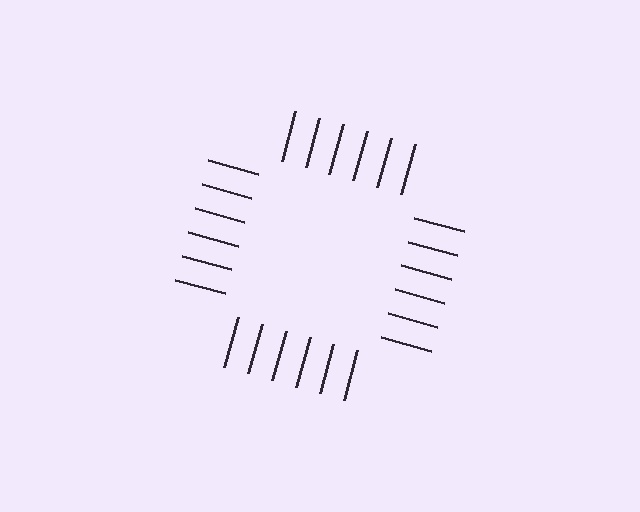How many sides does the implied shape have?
4 sides — the line-ends trace a square.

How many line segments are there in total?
24 — 6 along each of the 4 edges.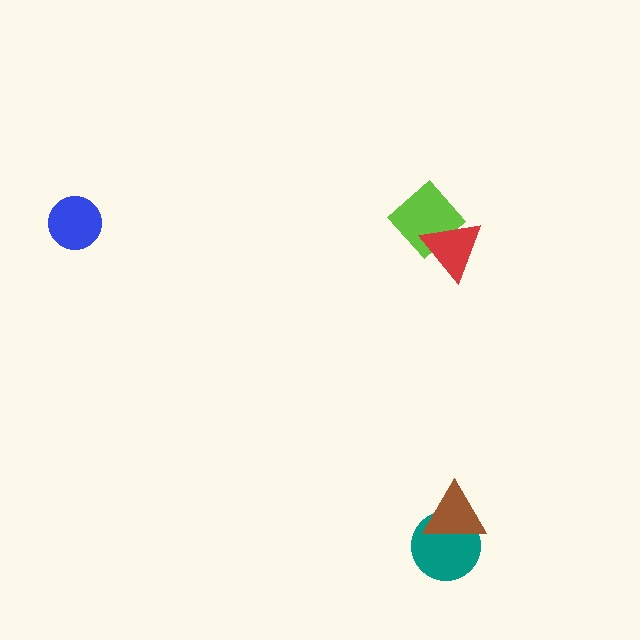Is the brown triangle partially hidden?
No, no other shape covers it.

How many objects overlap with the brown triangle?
1 object overlaps with the brown triangle.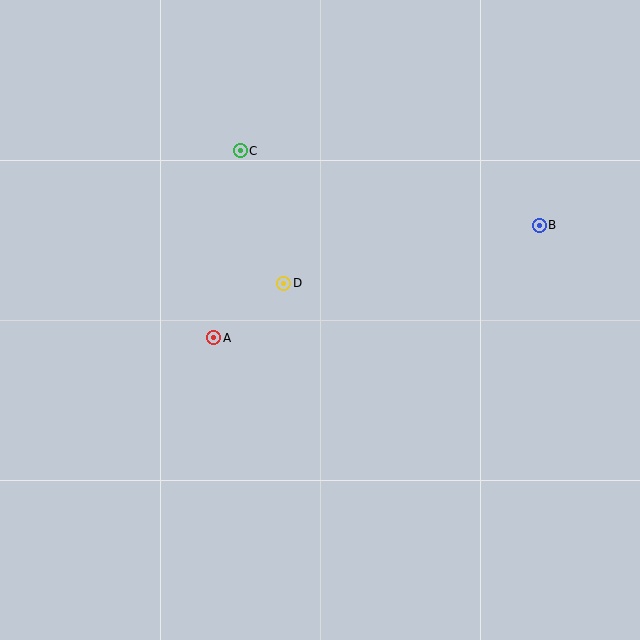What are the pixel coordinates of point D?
Point D is at (284, 283).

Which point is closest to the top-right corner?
Point B is closest to the top-right corner.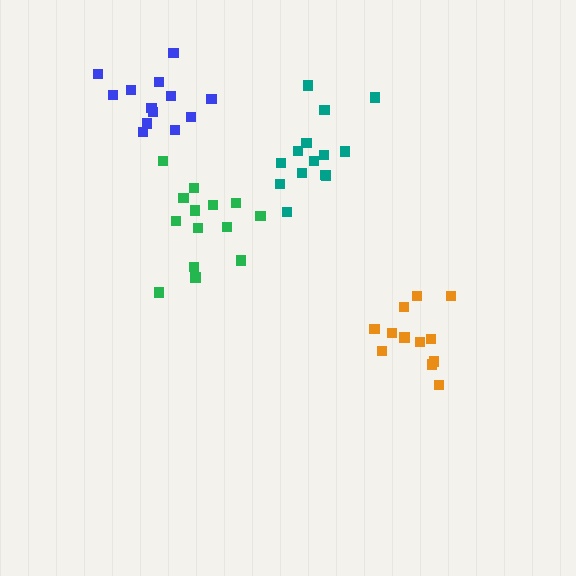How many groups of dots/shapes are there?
There are 4 groups.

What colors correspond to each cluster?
The clusters are colored: green, blue, teal, orange.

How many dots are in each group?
Group 1: 14 dots, Group 2: 13 dots, Group 3: 14 dots, Group 4: 12 dots (53 total).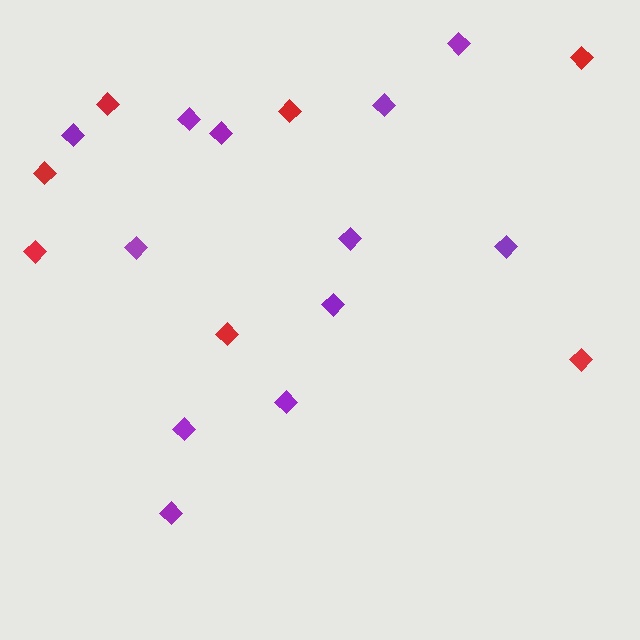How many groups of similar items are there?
There are 2 groups: one group of red diamonds (7) and one group of purple diamonds (12).